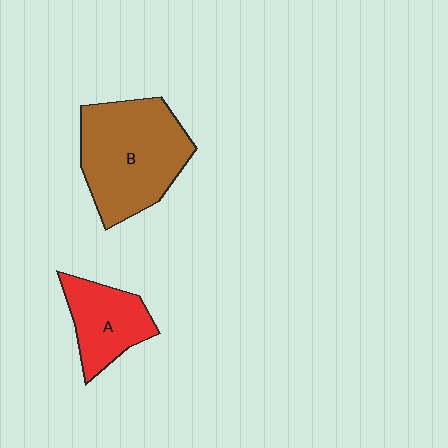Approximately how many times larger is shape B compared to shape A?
Approximately 1.8 times.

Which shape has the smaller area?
Shape A (red).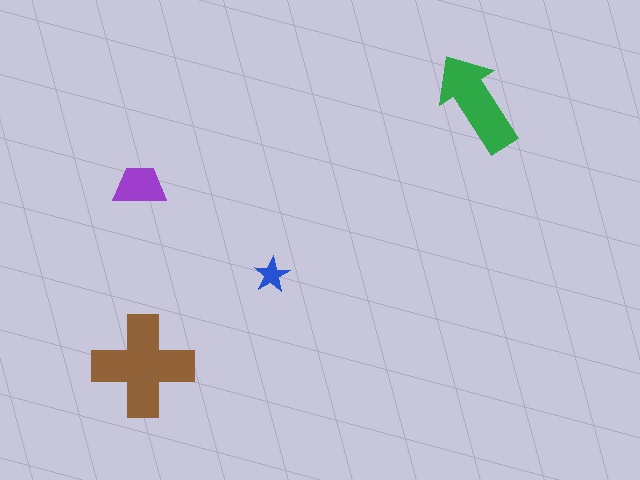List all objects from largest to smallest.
The brown cross, the green arrow, the purple trapezoid, the blue star.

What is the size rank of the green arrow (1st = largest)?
2nd.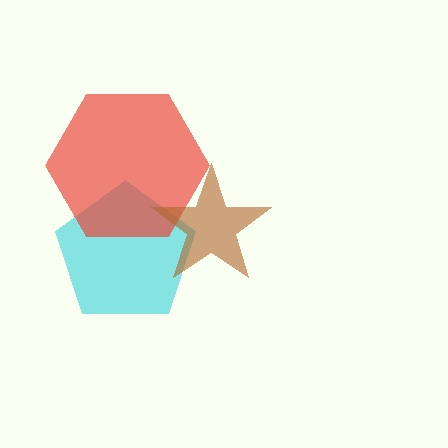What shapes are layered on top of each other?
The layered shapes are: a cyan pentagon, a red hexagon, a brown star.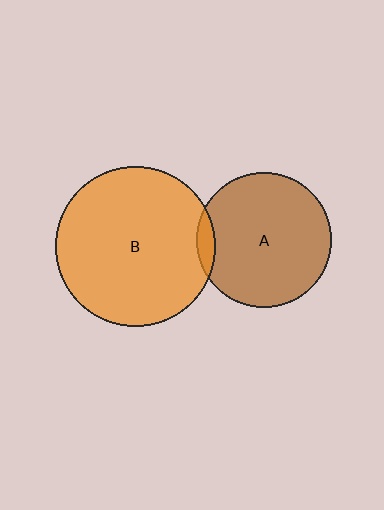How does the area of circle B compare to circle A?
Approximately 1.4 times.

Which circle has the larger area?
Circle B (orange).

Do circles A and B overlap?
Yes.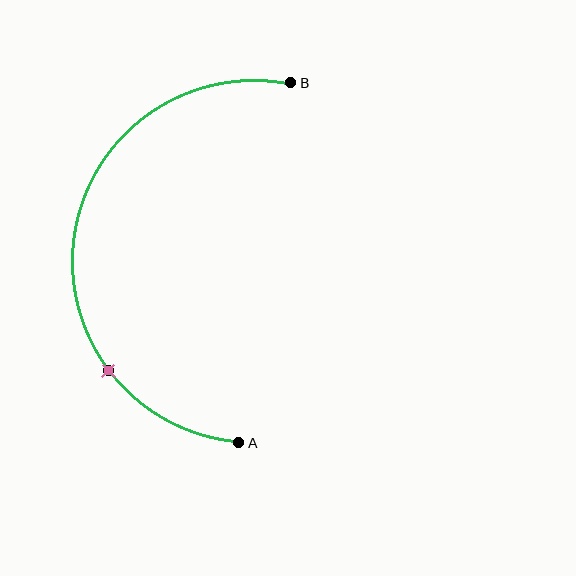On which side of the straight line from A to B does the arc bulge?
The arc bulges to the left of the straight line connecting A and B.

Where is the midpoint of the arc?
The arc midpoint is the point on the curve farthest from the straight line joining A and B. It sits to the left of that line.